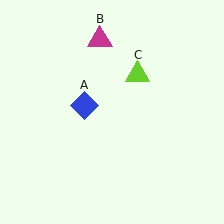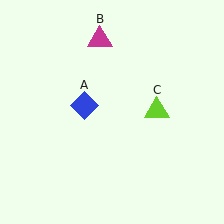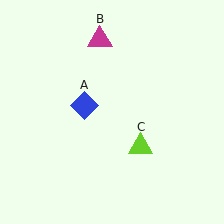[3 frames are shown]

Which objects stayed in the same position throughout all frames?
Blue diamond (object A) and magenta triangle (object B) remained stationary.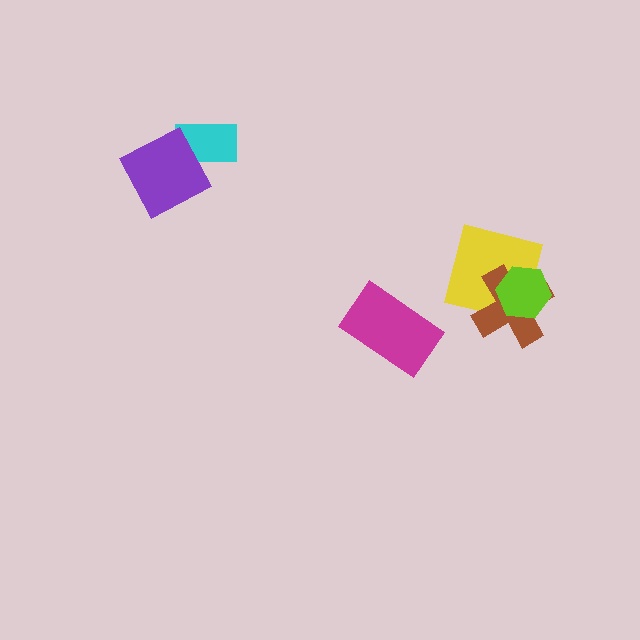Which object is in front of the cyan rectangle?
The purple diamond is in front of the cyan rectangle.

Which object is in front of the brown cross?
The lime hexagon is in front of the brown cross.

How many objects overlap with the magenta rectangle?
0 objects overlap with the magenta rectangle.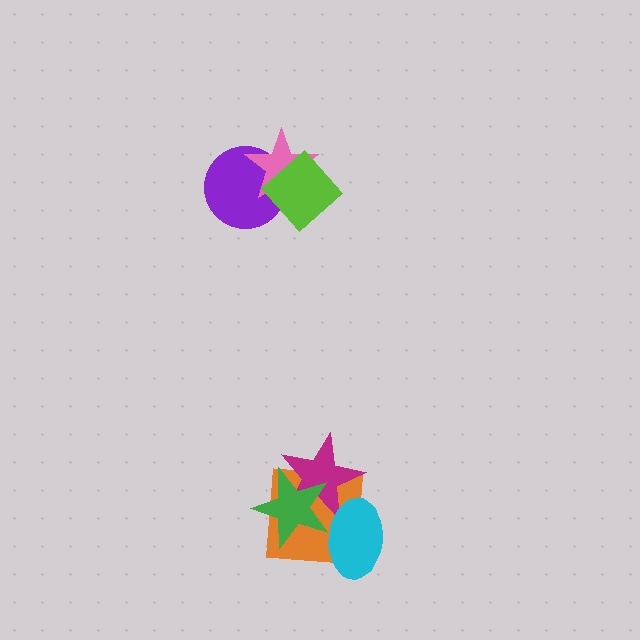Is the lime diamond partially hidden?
No, no other shape covers it.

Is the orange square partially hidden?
Yes, it is partially covered by another shape.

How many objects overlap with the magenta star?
3 objects overlap with the magenta star.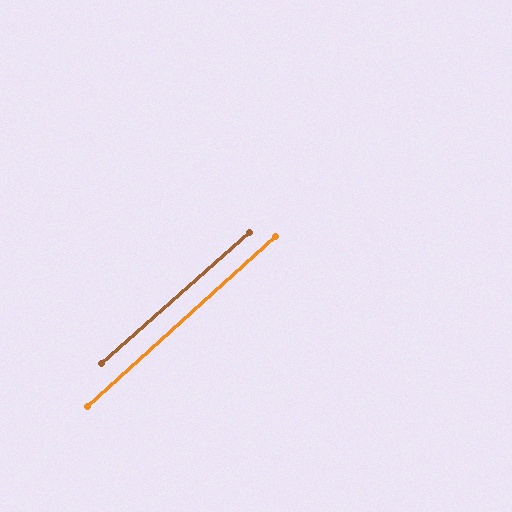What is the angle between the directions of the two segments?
Approximately 1 degree.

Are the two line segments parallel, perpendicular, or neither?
Parallel — their directions differ by only 0.9°.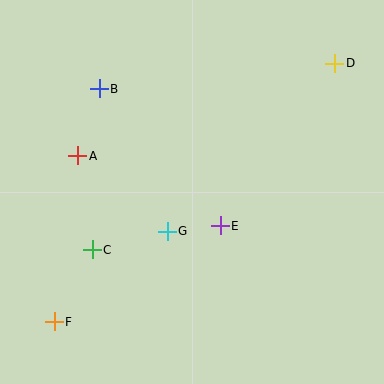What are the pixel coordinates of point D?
Point D is at (335, 63).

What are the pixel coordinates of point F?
Point F is at (54, 322).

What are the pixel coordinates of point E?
Point E is at (220, 226).